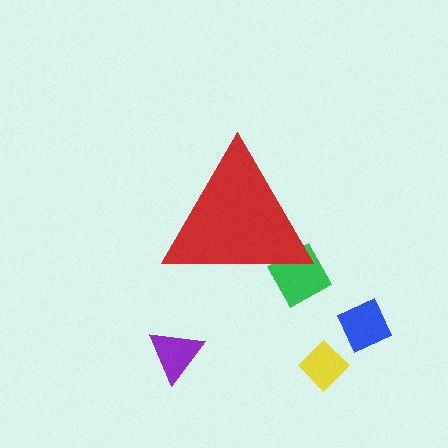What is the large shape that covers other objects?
A red triangle.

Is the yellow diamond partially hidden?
No, the yellow diamond is fully visible.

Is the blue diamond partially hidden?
No, the blue diamond is fully visible.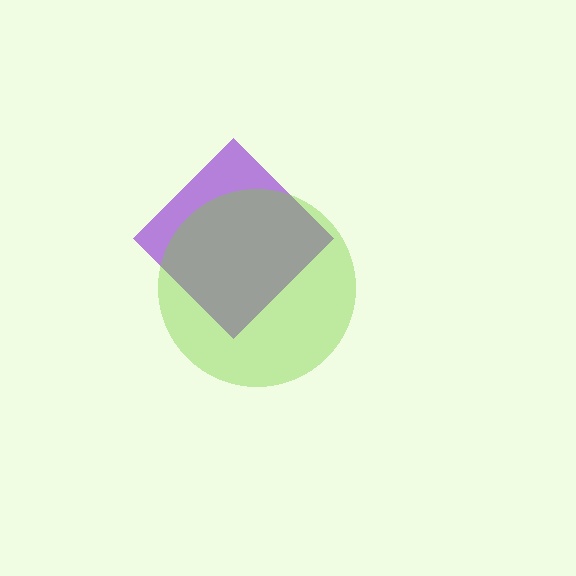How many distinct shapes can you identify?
There are 2 distinct shapes: a purple diamond, a lime circle.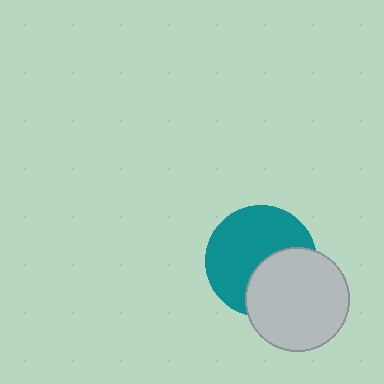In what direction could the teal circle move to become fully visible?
The teal circle could move toward the upper-left. That would shift it out from behind the light gray circle entirely.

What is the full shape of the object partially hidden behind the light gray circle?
The partially hidden object is a teal circle.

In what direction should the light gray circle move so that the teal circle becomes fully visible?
The light gray circle should move toward the lower-right. That is the shortest direction to clear the overlap and leave the teal circle fully visible.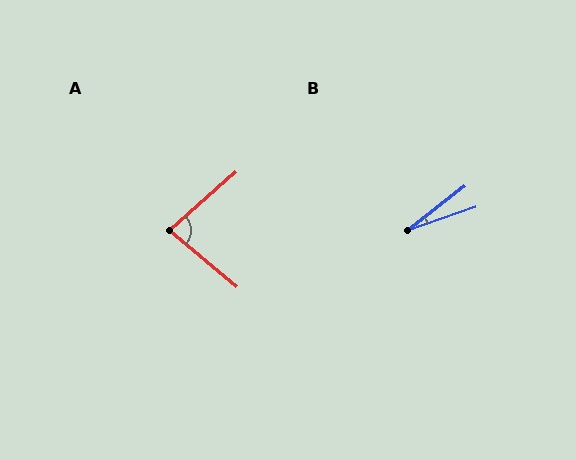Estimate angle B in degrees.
Approximately 18 degrees.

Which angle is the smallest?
B, at approximately 18 degrees.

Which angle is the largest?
A, at approximately 82 degrees.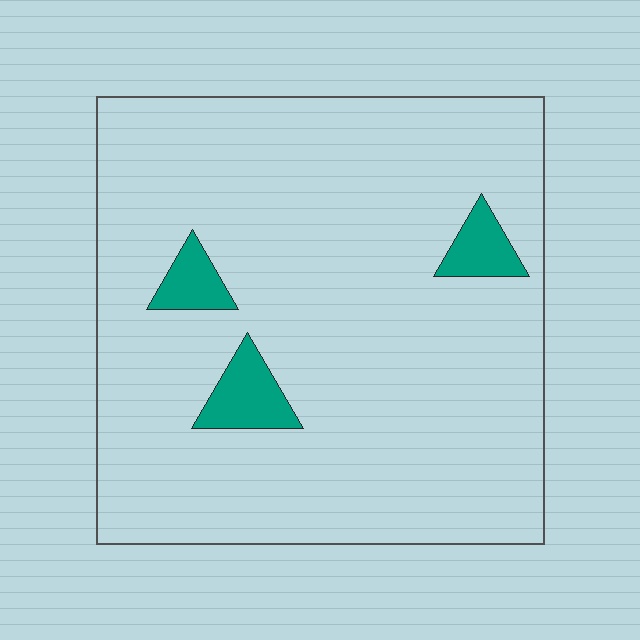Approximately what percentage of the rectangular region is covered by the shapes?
Approximately 5%.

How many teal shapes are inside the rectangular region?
3.